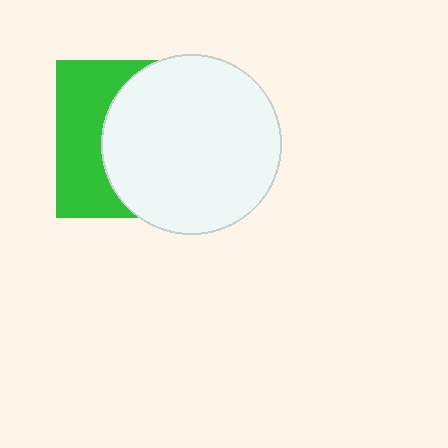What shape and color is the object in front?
The object in front is a white circle.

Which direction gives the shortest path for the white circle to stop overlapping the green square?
Moving right gives the shortest separation.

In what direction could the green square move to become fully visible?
The green square could move left. That would shift it out from behind the white circle entirely.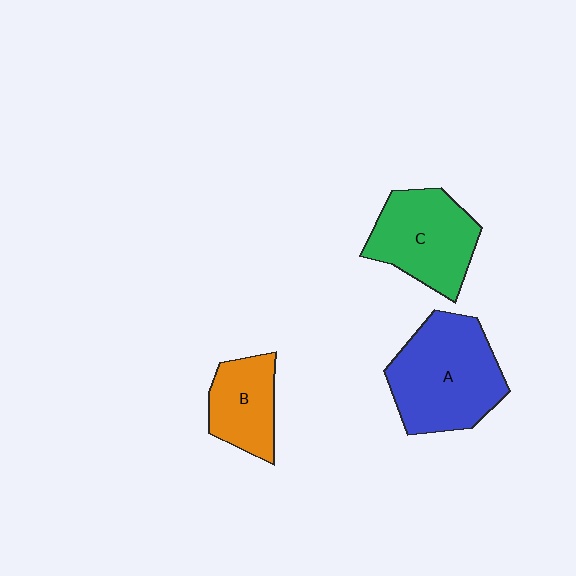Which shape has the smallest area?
Shape B (orange).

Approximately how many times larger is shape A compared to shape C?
Approximately 1.3 times.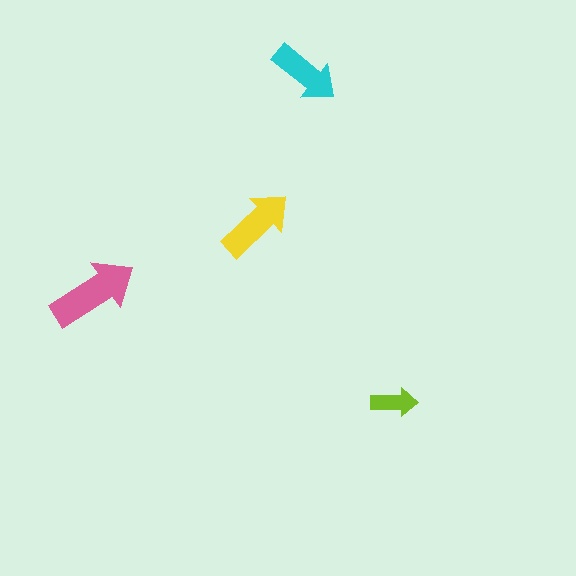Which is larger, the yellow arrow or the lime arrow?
The yellow one.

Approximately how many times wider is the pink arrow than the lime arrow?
About 2 times wider.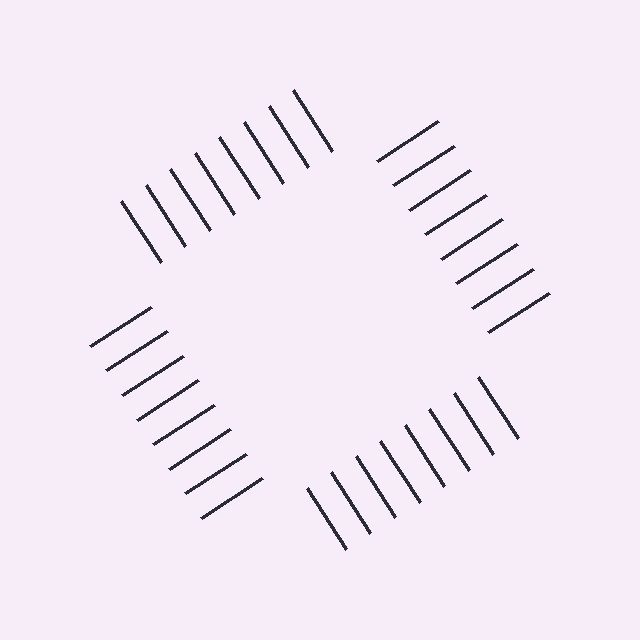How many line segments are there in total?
32 — 8 along each of the 4 edges.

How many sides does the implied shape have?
4 sides — the line-ends trace a square.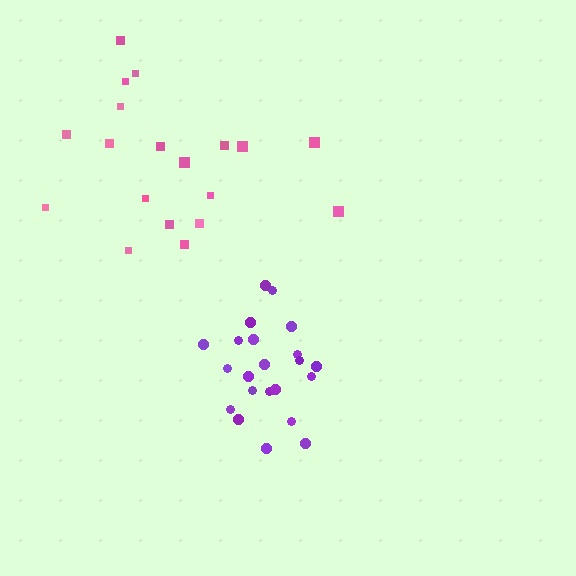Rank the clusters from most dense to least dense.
purple, pink.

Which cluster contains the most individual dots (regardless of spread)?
Purple (22).